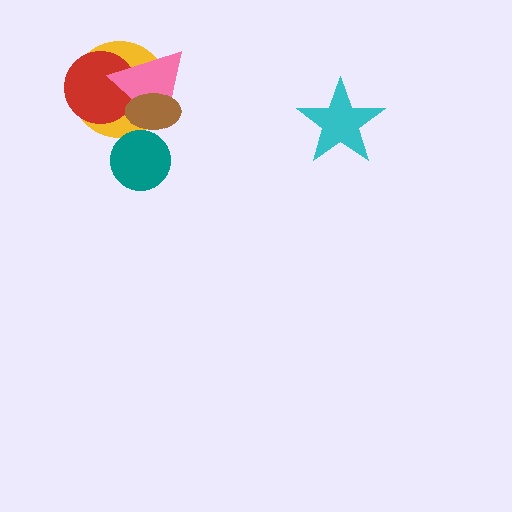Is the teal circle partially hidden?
No, no other shape covers it.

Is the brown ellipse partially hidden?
Yes, it is partially covered by another shape.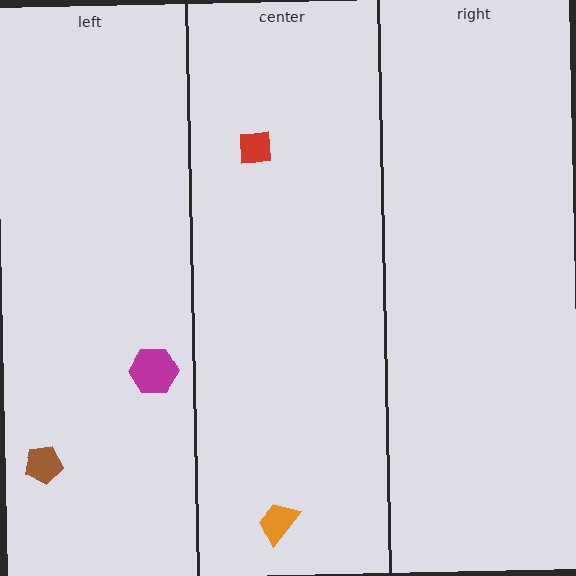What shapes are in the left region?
The magenta hexagon, the brown pentagon.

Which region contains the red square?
The center region.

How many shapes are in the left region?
2.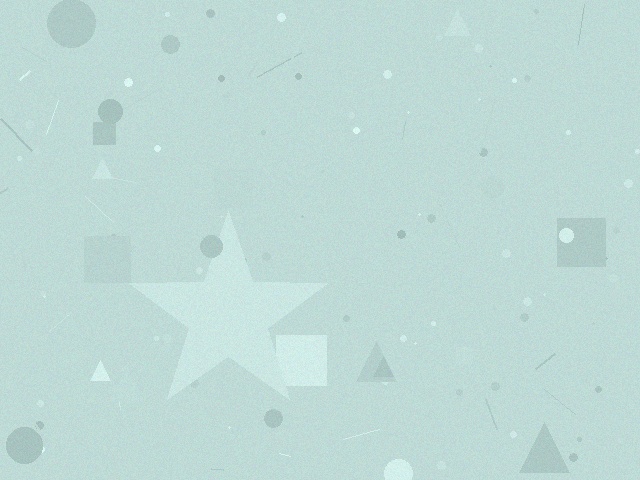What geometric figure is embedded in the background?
A star is embedded in the background.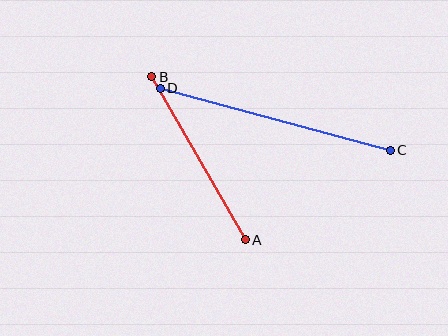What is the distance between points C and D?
The distance is approximately 238 pixels.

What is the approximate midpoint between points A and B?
The midpoint is at approximately (198, 158) pixels.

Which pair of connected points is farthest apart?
Points C and D are farthest apart.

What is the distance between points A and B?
The distance is approximately 188 pixels.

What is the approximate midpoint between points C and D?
The midpoint is at approximately (275, 119) pixels.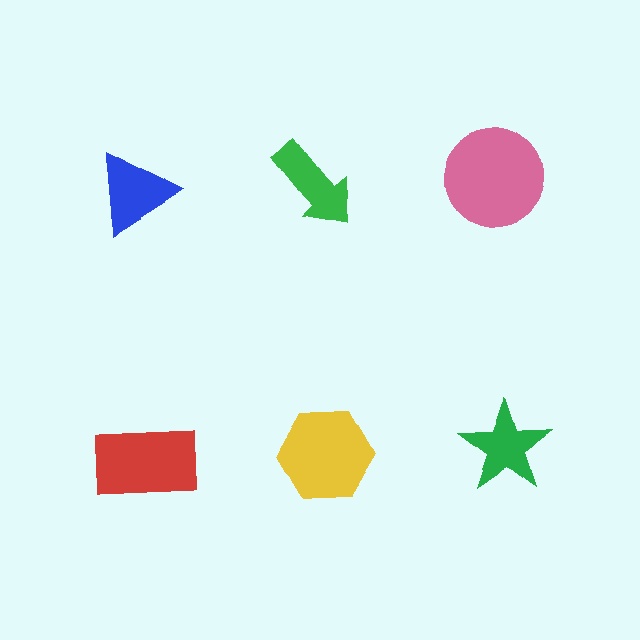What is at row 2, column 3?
A green star.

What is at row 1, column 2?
A green arrow.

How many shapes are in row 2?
3 shapes.